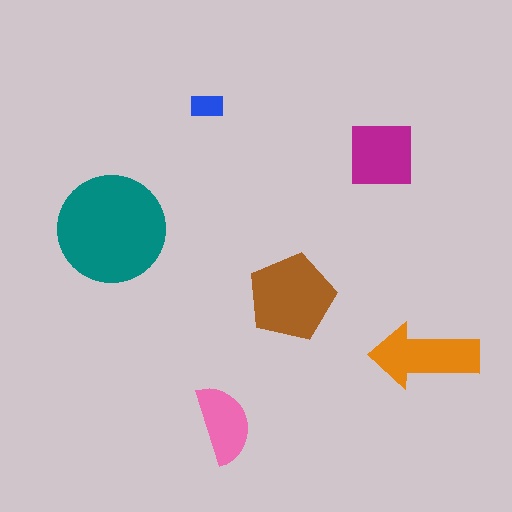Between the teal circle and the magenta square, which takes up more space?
The teal circle.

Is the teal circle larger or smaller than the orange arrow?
Larger.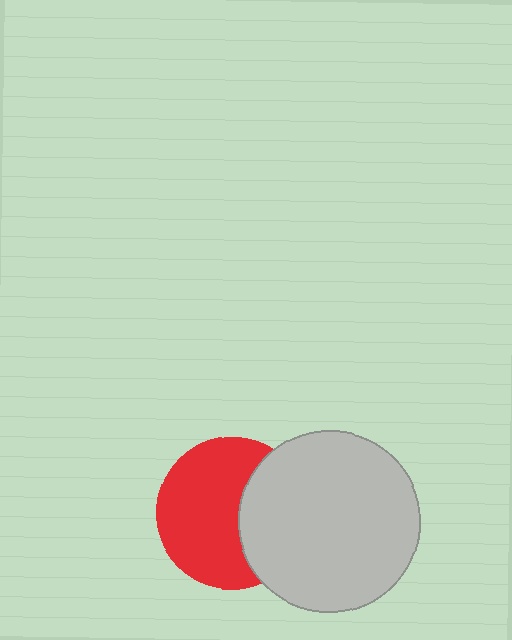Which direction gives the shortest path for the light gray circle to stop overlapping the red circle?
Moving right gives the shortest separation.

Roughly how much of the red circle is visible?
About half of it is visible (roughly 64%).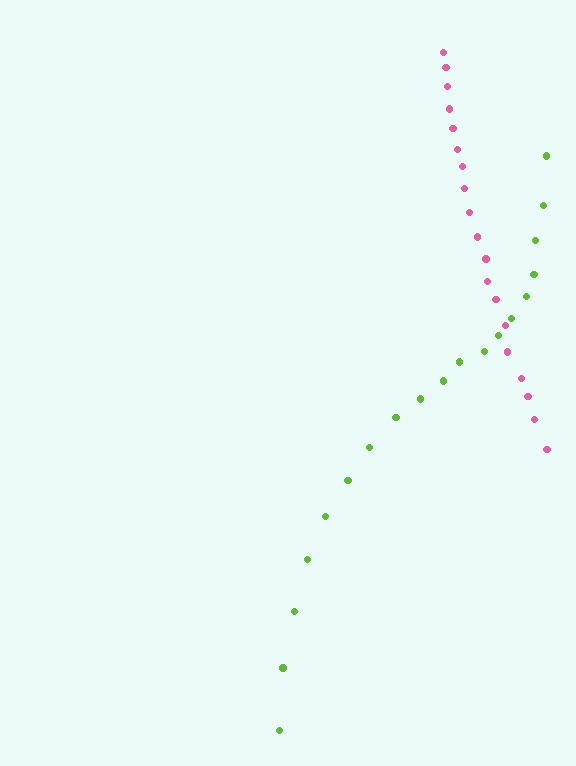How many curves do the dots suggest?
There are 2 distinct paths.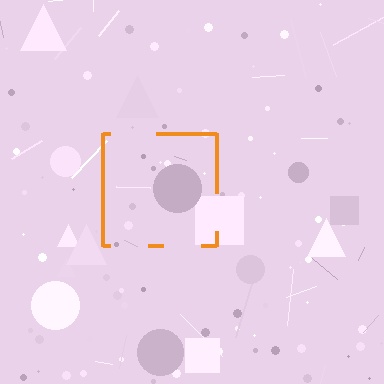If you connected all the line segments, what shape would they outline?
They would outline a square.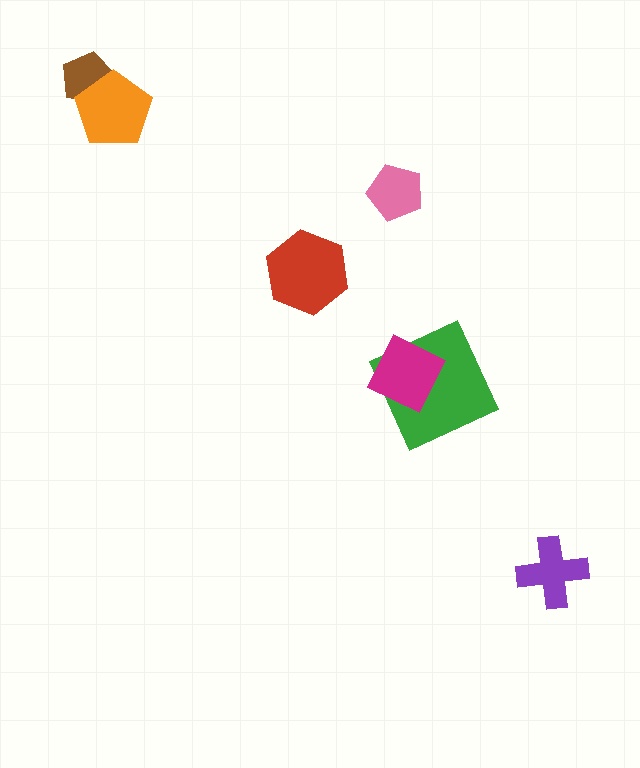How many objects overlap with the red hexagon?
0 objects overlap with the red hexagon.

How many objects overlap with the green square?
1 object overlaps with the green square.